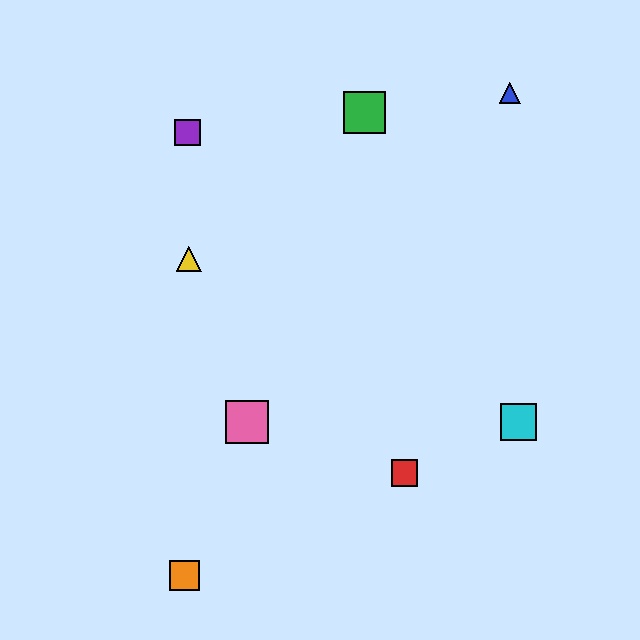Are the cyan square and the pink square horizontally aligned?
Yes, both are at y≈422.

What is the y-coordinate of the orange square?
The orange square is at y≈575.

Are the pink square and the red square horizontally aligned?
No, the pink square is at y≈422 and the red square is at y≈473.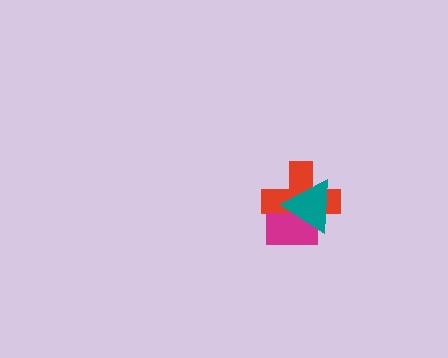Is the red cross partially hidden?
Yes, it is partially covered by another shape.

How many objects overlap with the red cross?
2 objects overlap with the red cross.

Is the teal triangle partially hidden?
No, no other shape covers it.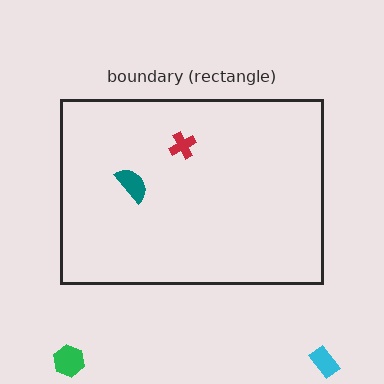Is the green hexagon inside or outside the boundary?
Outside.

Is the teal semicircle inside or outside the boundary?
Inside.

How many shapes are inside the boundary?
2 inside, 2 outside.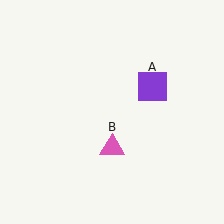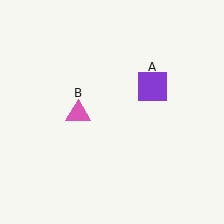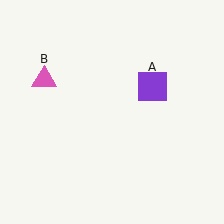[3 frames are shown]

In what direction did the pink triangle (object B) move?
The pink triangle (object B) moved up and to the left.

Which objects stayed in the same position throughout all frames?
Purple square (object A) remained stationary.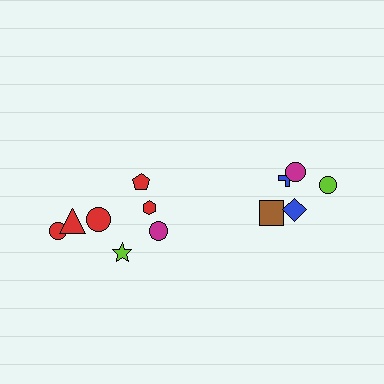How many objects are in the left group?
There are 7 objects.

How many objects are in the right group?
There are 5 objects.